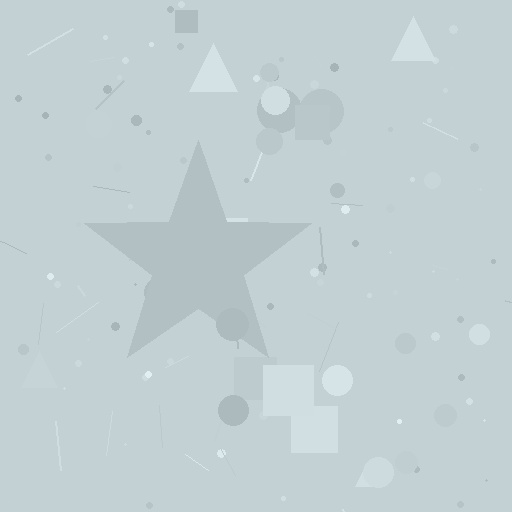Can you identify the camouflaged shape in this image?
The camouflaged shape is a star.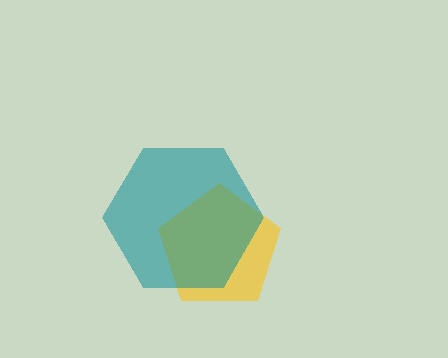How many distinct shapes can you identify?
There are 2 distinct shapes: a yellow pentagon, a teal hexagon.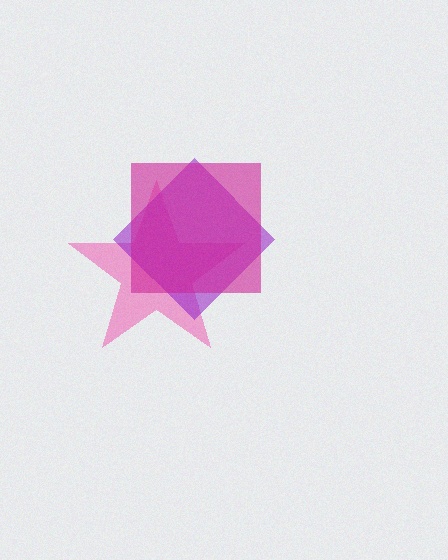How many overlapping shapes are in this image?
There are 3 overlapping shapes in the image.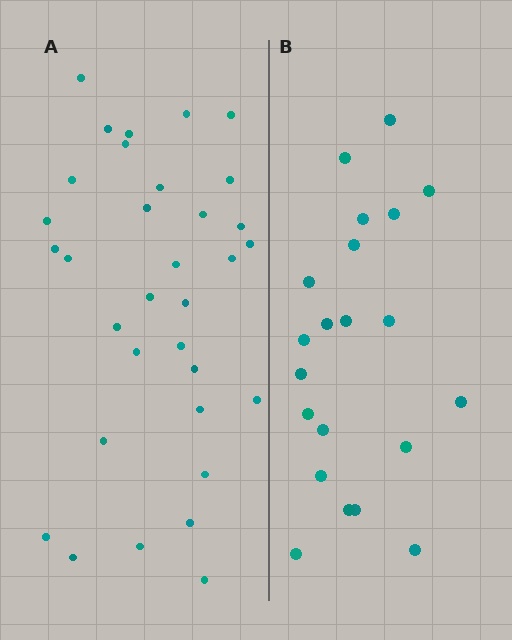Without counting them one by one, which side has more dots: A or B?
Region A (the left region) has more dots.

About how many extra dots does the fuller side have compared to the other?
Region A has roughly 12 or so more dots than region B.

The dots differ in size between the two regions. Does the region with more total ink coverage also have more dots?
No. Region B has more total ink coverage because its dots are larger, but region A actually contains more individual dots. Total area can be misleading — the number of items is what matters here.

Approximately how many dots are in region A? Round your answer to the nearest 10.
About 30 dots. (The exact count is 33, which rounds to 30.)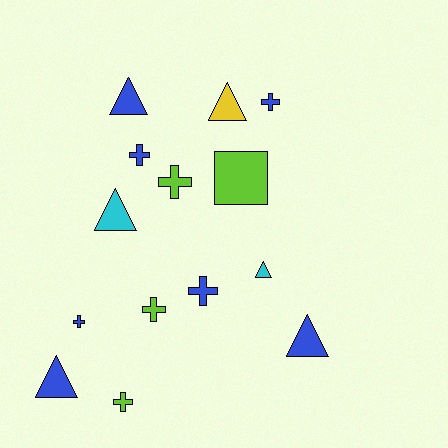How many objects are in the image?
There are 14 objects.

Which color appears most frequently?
Blue, with 7 objects.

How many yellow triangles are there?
There is 1 yellow triangle.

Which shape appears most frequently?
Cross, with 7 objects.